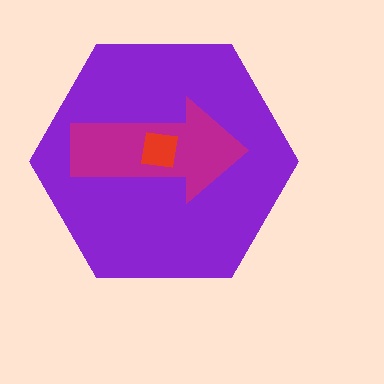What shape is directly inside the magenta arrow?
The red square.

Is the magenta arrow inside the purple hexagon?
Yes.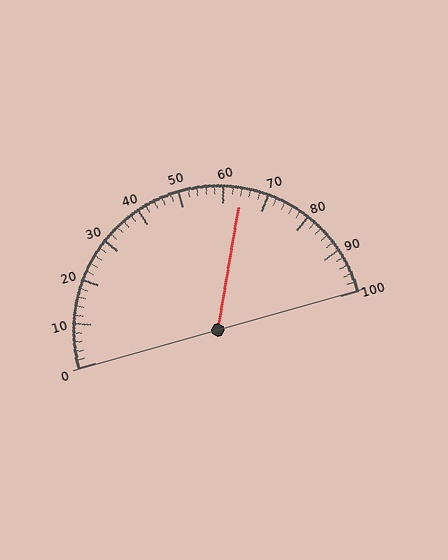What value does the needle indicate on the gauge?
The needle indicates approximately 64.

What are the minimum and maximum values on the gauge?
The gauge ranges from 0 to 100.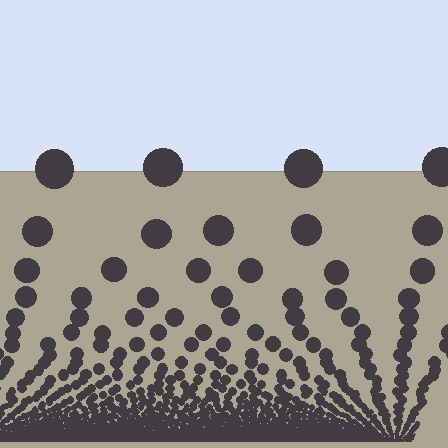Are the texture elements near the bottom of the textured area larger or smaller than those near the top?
Smaller. The gradient is inverted — elements near the bottom are smaller and denser.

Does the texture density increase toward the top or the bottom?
Density increases toward the bottom.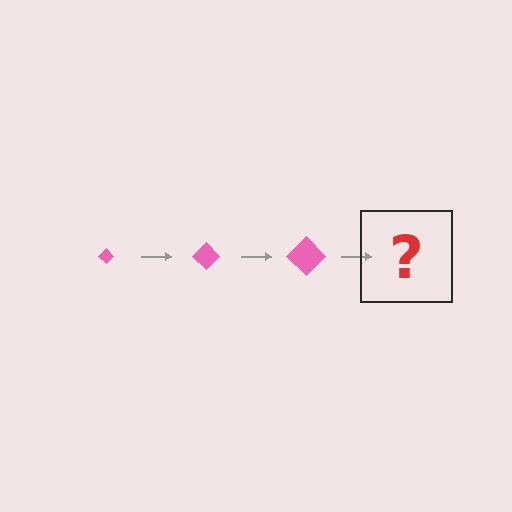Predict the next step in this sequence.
The next step is a pink diamond, larger than the previous one.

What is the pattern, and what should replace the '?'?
The pattern is that the diamond gets progressively larger each step. The '?' should be a pink diamond, larger than the previous one.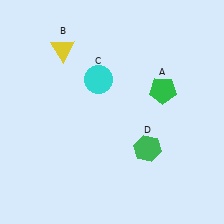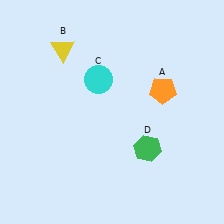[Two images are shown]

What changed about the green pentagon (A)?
In Image 1, A is green. In Image 2, it changed to orange.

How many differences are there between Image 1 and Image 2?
There is 1 difference between the two images.